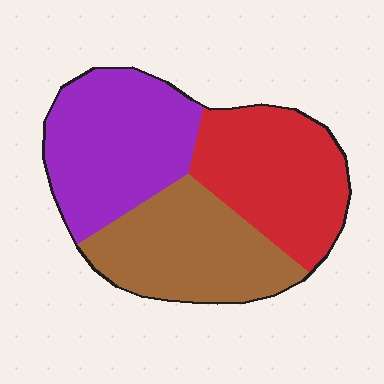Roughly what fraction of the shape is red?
Red covers 33% of the shape.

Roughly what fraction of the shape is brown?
Brown covers around 30% of the shape.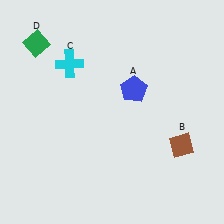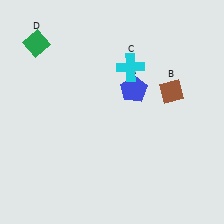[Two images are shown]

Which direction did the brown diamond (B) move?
The brown diamond (B) moved up.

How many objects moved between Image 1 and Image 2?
2 objects moved between the two images.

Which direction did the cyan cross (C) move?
The cyan cross (C) moved right.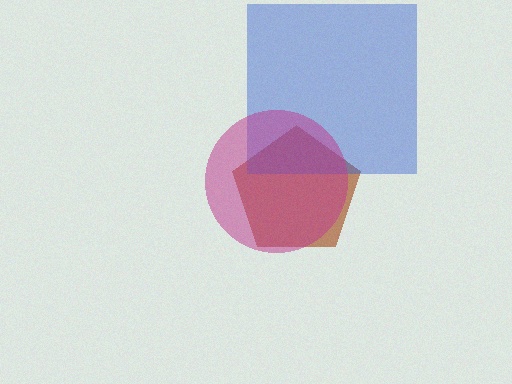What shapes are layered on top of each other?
The layered shapes are: a brown pentagon, a blue square, a magenta circle.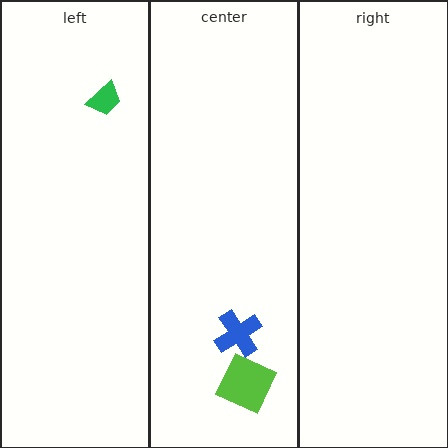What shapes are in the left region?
The green trapezoid.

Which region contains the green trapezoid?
The left region.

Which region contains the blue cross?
The center region.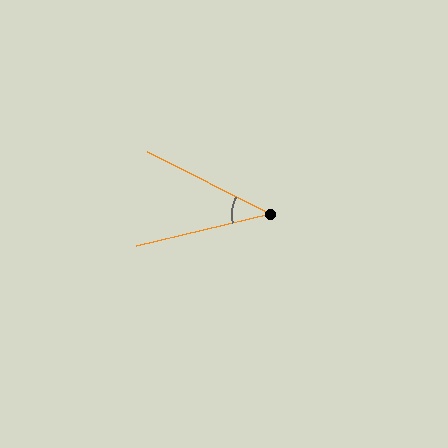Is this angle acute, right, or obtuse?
It is acute.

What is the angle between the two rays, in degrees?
Approximately 40 degrees.